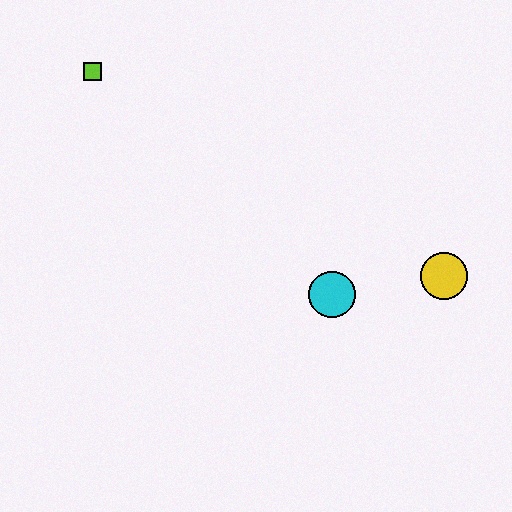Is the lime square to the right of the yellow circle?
No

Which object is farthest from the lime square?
The yellow circle is farthest from the lime square.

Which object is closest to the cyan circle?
The yellow circle is closest to the cyan circle.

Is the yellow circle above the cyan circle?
Yes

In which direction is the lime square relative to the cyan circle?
The lime square is to the left of the cyan circle.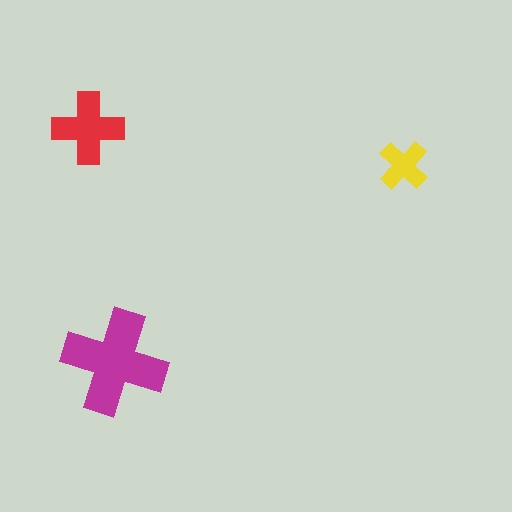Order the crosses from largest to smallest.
the magenta one, the red one, the yellow one.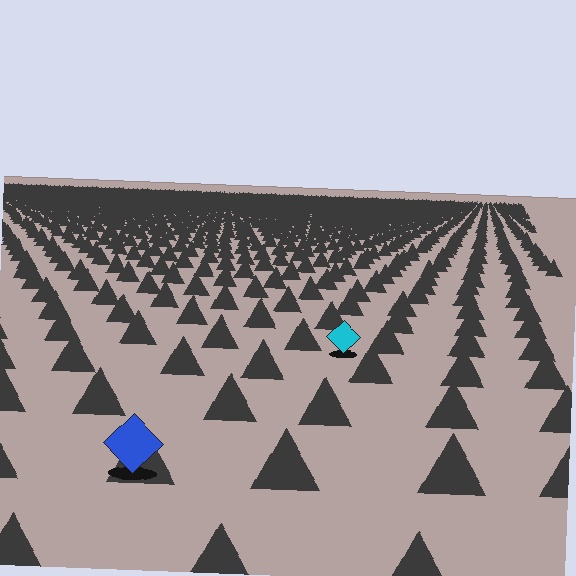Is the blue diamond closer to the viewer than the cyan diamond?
Yes. The blue diamond is closer — you can tell from the texture gradient: the ground texture is coarser near it.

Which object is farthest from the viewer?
The cyan diamond is farthest from the viewer. It appears smaller and the ground texture around it is denser.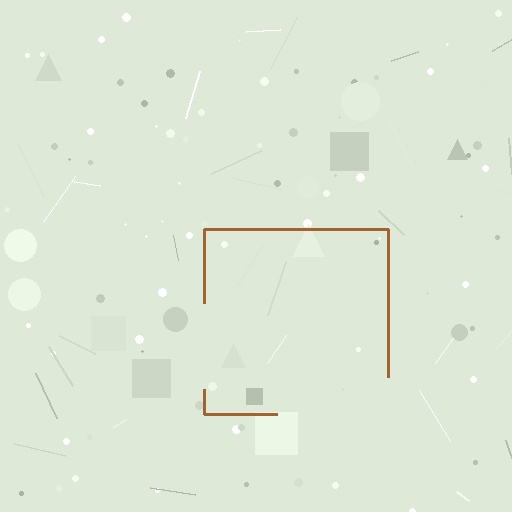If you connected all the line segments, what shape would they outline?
They would outline a square.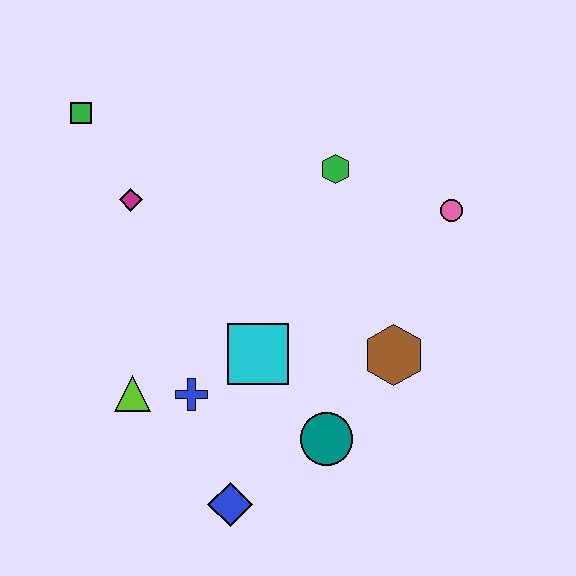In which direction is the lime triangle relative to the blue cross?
The lime triangle is to the left of the blue cross.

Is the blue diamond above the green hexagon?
No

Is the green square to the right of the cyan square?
No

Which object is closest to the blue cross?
The lime triangle is closest to the blue cross.